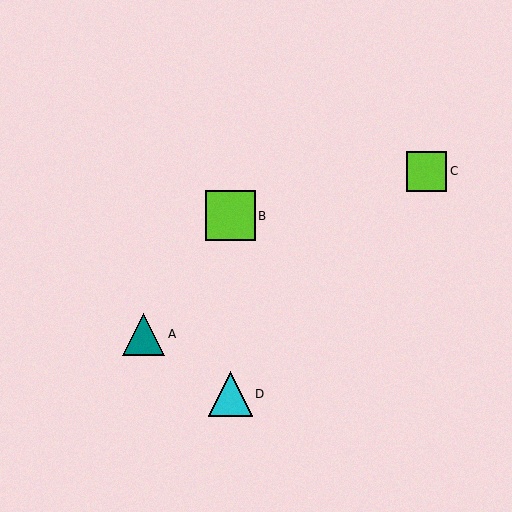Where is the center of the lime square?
The center of the lime square is at (426, 171).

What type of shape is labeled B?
Shape B is a lime square.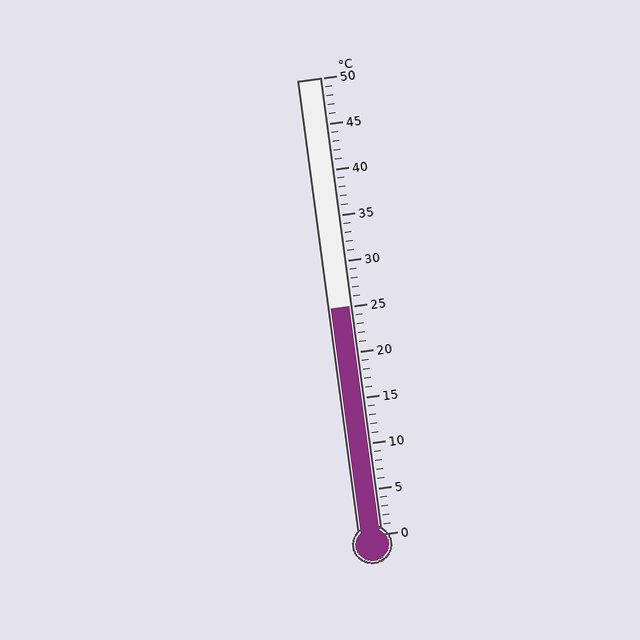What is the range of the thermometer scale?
The thermometer scale ranges from 0°C to 50°C.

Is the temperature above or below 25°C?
The temperature is at 25°C.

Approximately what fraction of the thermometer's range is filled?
The thermometer is filled to approximately 50% of its range.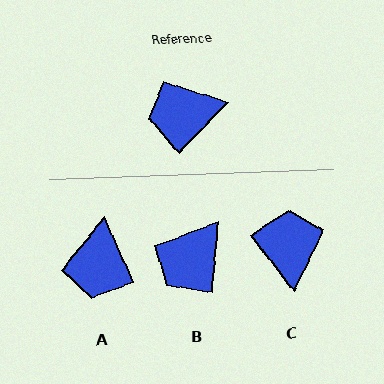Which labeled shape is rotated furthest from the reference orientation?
C, about 98 degrees away.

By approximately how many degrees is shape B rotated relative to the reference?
Approximately 38 degrees counter-clockwise.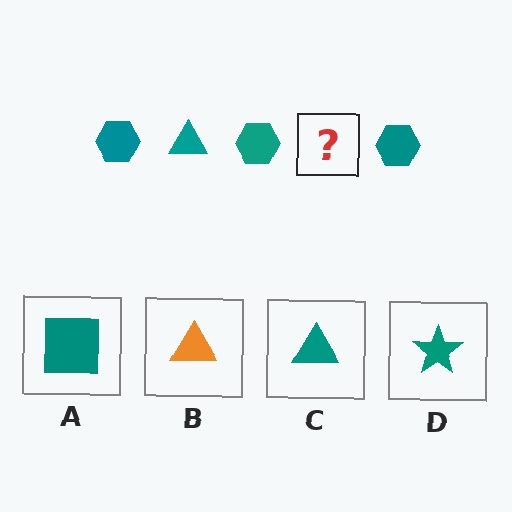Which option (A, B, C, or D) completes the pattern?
C.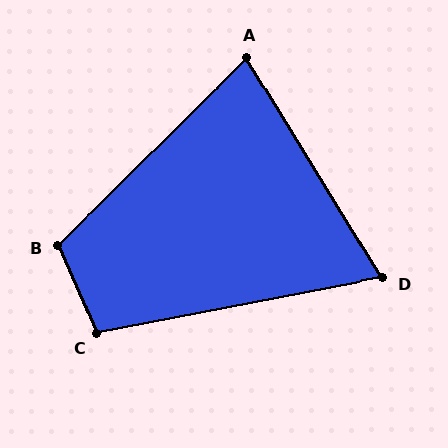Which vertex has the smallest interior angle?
D, at approximately 69 degrees.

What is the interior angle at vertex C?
Approximately 103 degrees (obtuse).